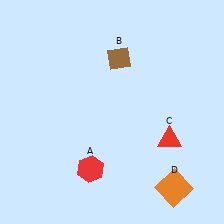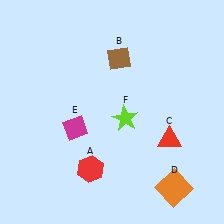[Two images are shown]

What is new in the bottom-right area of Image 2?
A lime star (F) was added in the bottom-right area of Image 2.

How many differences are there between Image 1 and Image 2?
There are 2 differences between the two images.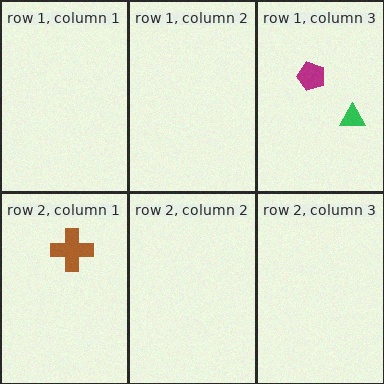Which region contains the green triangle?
The row 1, column 3 region.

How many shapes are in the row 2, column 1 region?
1.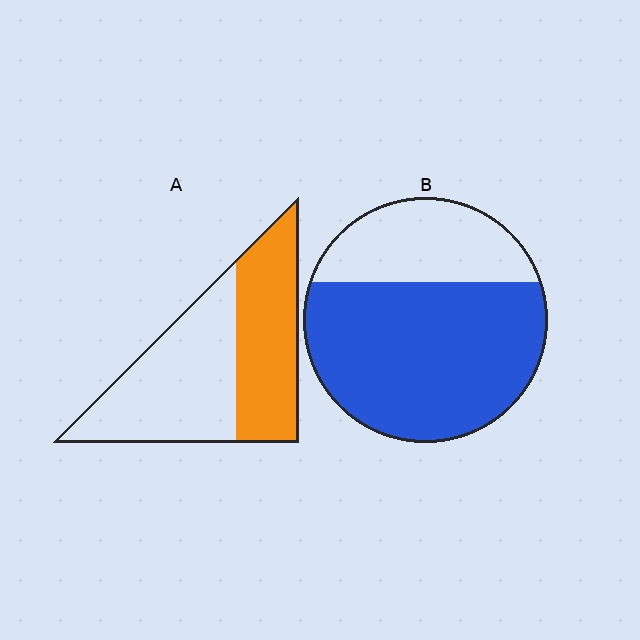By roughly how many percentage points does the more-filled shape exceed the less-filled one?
By roughly 25 percentage points (B over A).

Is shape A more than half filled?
No.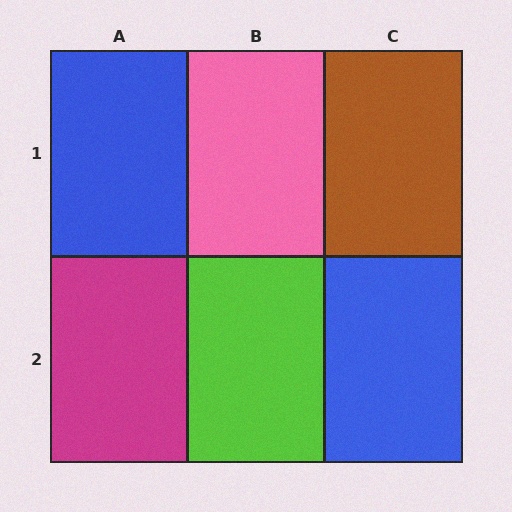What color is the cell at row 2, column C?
Blue.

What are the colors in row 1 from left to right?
Blue, pink, brown.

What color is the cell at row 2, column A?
Magenta.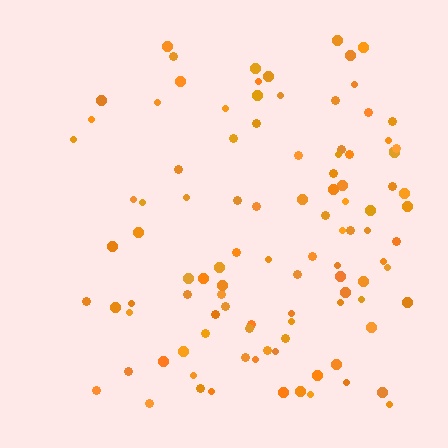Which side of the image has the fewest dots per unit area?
The left.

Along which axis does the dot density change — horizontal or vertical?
Horizontal.